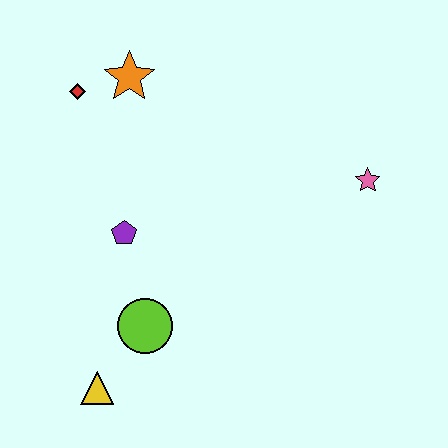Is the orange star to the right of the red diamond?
Yes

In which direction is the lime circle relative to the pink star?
The lime circle is to the left of the pink star.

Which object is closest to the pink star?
The purple pentagon is closest to the pink star.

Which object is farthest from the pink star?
The yellow triangle is farthest from the pink star.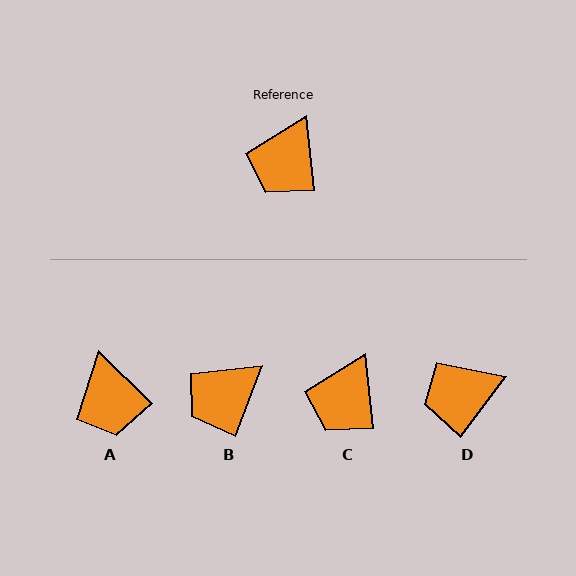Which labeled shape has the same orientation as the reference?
C.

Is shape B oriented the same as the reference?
No, it is off by about 26 degrees.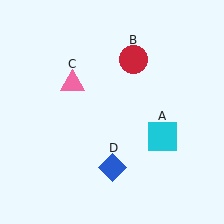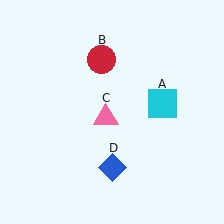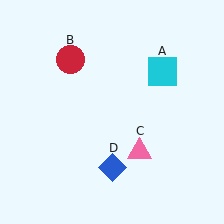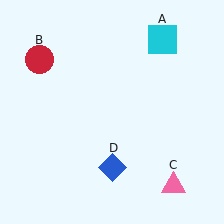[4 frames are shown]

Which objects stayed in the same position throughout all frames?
Blue diamond (object D) remained stationary.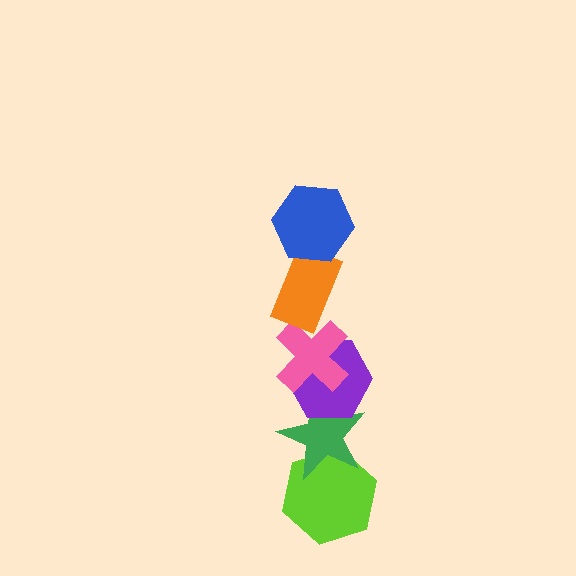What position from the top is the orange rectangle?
The orange rectangle is 2nd from the top.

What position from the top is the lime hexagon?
The lime hexagon is 6th from the top.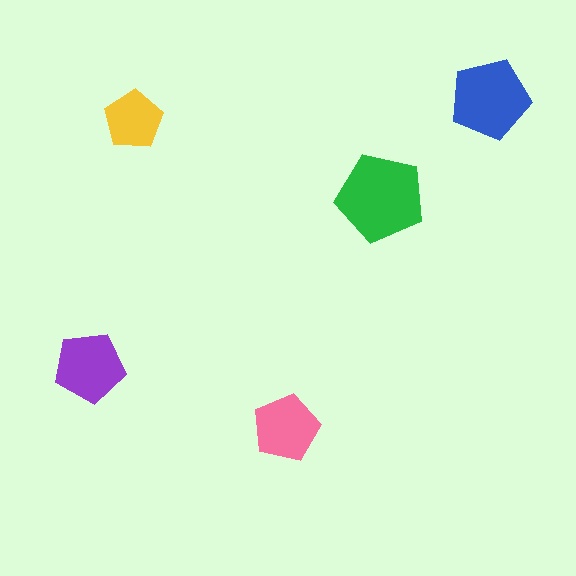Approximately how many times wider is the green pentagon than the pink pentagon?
About 1.5 times wider.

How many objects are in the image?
There are 5 objects in the image.